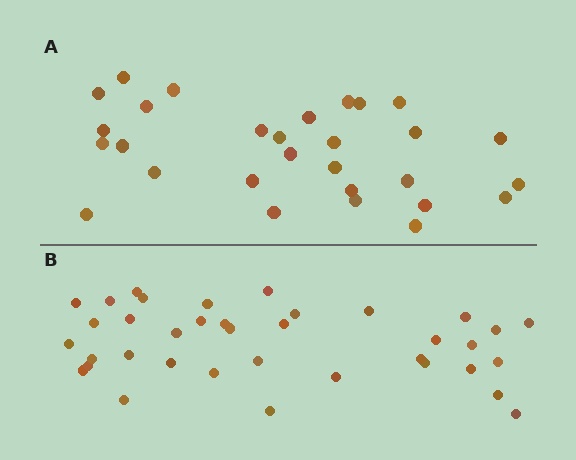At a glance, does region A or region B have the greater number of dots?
Region B (the bottom region) has more dots.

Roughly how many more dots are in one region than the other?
Region B has roughly 8 or so more dots than region A.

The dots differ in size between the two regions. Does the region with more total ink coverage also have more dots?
No. Region A has more total ink coverage because its dots are larger, but region B actually contains more individual dots. Total area can be misleading — the number of items is what matters here.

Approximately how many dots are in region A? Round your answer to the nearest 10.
About 30 dots. (The exact count is 29, which rounds to 30.)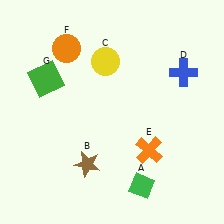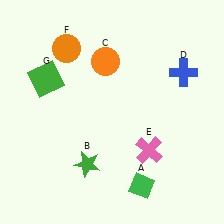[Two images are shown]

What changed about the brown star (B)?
In Image 1, B is brown. In Image 2, it changed to green.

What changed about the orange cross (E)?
In Image 1, E is orange. In Image 2, it changed to pink.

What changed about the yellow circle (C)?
In Image 1, C is yellow. In Image 2, it changed to orange.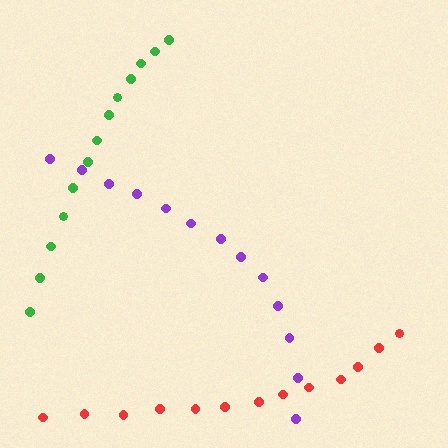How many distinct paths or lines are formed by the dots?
There are 3 distinct paths.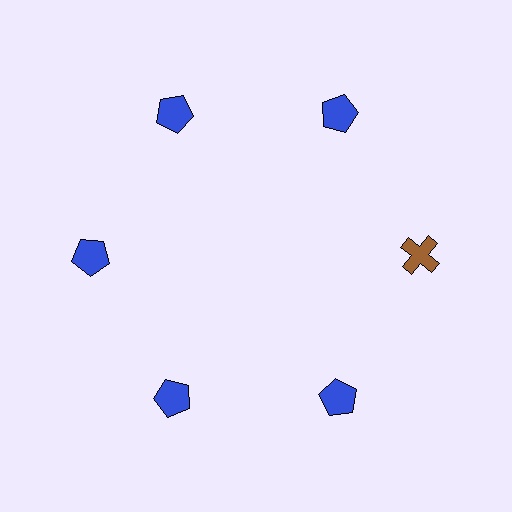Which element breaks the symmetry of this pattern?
The brown cross at roughly the 3 o'clock position breaks the symmetry. All other shapes are blue pentagons.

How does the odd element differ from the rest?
It differs in both color (brown instead of blue) and shape (cross instead of pentagon).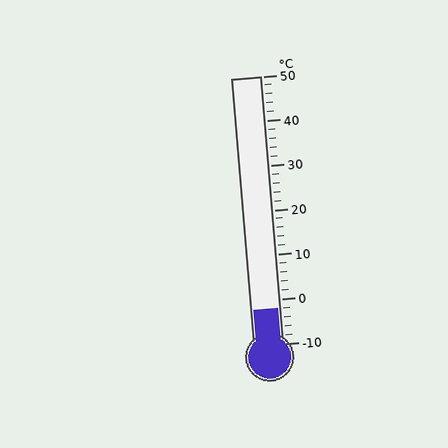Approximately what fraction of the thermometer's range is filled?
The thermometer is filled to approximately 15% of its range.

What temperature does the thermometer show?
The thermometer shows approximately -2°C.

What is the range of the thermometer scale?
The thermometer scale ranges from -10°C to 50°C.